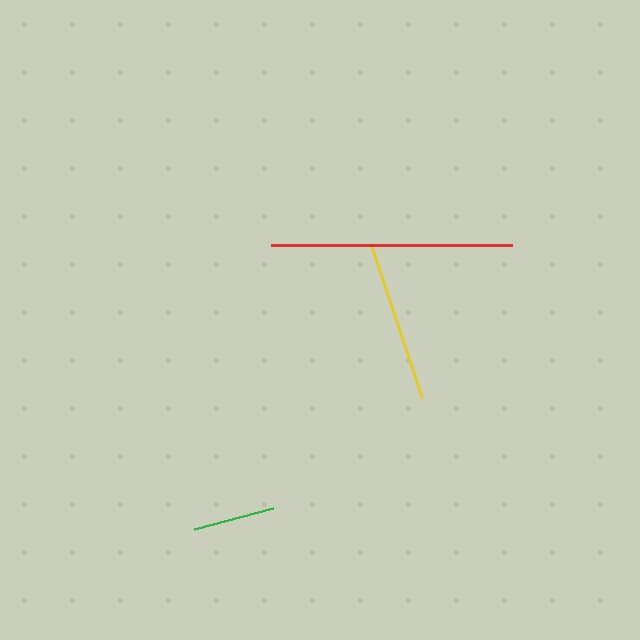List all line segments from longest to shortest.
From longest to shortest: red, yellow, green.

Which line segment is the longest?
The red line is the longest at approximately 241 pixels.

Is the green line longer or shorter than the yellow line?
The yellow line is longer than the green line.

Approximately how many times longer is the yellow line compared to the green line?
The yellow line is approximately 2.0 times the length of the green line.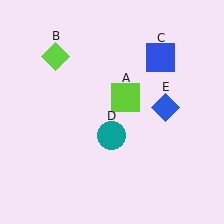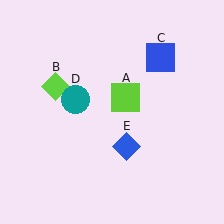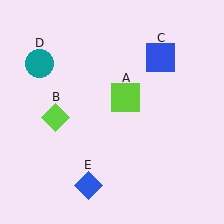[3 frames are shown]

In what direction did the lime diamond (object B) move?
The lime diamond (object B) moved down.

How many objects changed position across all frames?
3 objects changed position: lime diamond (object B), teal circle (object D), blue diamond (object E).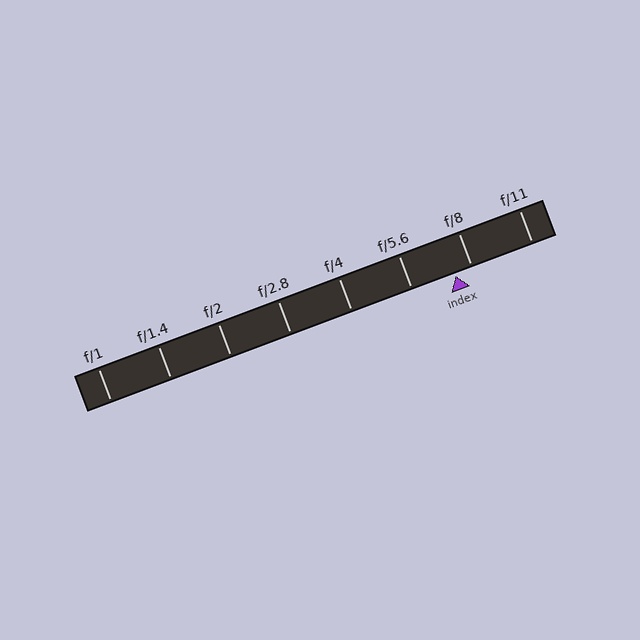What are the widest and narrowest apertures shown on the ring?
The widest aperture shown is f/1 and the narrowest is f/11.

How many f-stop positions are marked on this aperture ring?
There are 8 f-stop positions marked.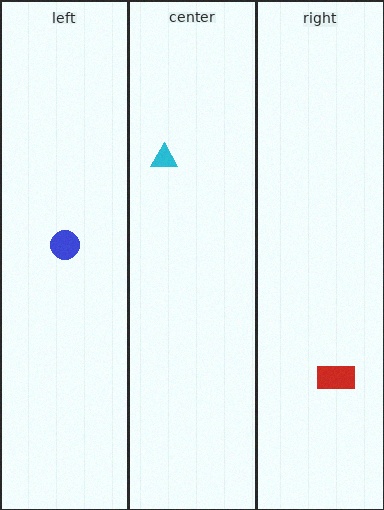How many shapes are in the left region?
1.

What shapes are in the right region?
The red rectangle.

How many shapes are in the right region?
1.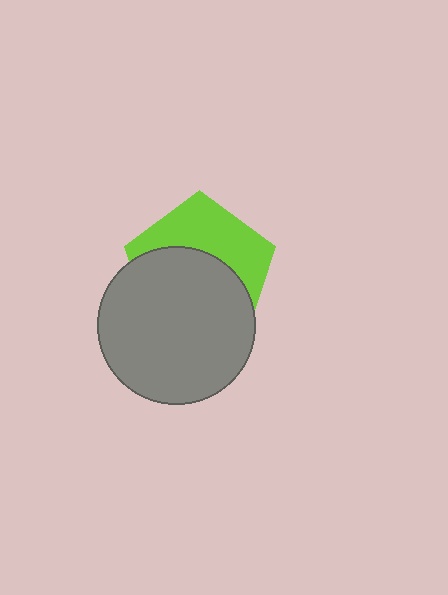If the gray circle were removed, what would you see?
You would see the complete lime pentagon.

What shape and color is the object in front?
The object in front is a gray circle.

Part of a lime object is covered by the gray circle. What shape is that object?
It is a pentagon.